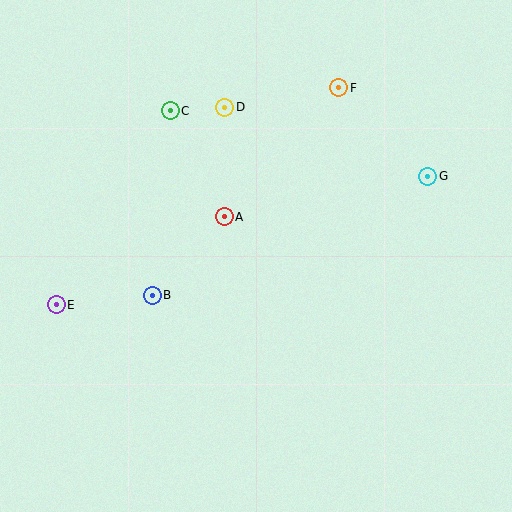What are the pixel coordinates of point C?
Point C is at (170, 111).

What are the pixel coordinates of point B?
Point B is at (152, 295).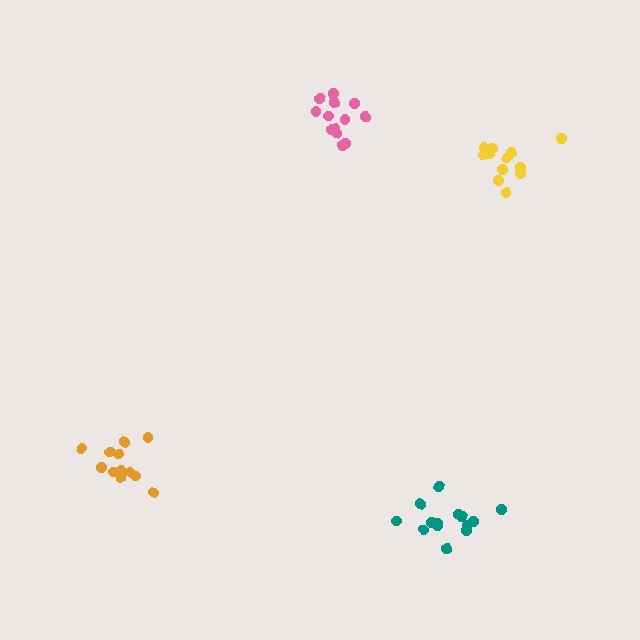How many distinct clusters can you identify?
There are 4 distinct clusters.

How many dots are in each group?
Group 1: 13 dots, Group 2: 13 dots, Group 3: 13 dots, Group 4: 14 dots (53 total).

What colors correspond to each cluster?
The clusters are colored: pink, yellow, orange, teal.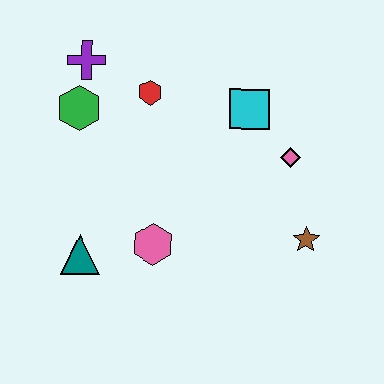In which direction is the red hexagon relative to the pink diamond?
The red hexagon is to the left of the pink diamond.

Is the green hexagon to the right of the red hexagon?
No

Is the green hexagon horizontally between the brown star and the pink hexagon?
No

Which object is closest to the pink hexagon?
The teal triangle is closest to the pink hexagon.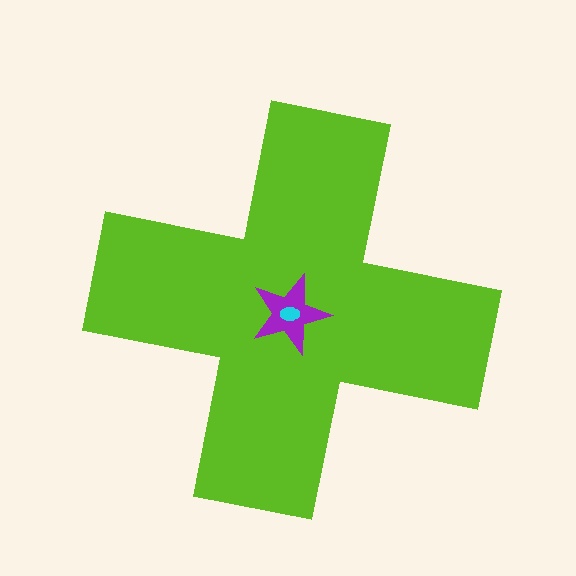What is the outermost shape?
The lime cross.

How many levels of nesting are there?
3.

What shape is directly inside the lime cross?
The purple star.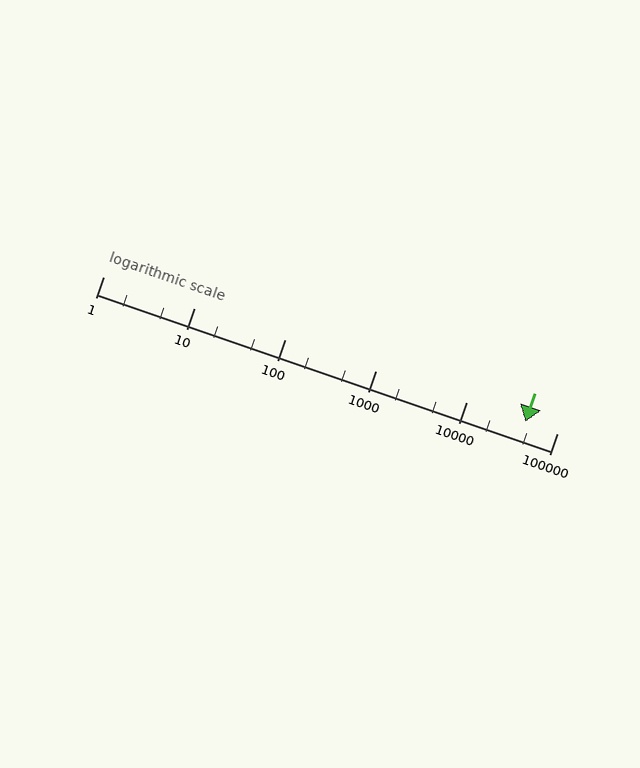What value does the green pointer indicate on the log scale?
The pointer indicates approximately 45000.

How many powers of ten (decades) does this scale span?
The scale spans 5 decades, from 1 to 100000.